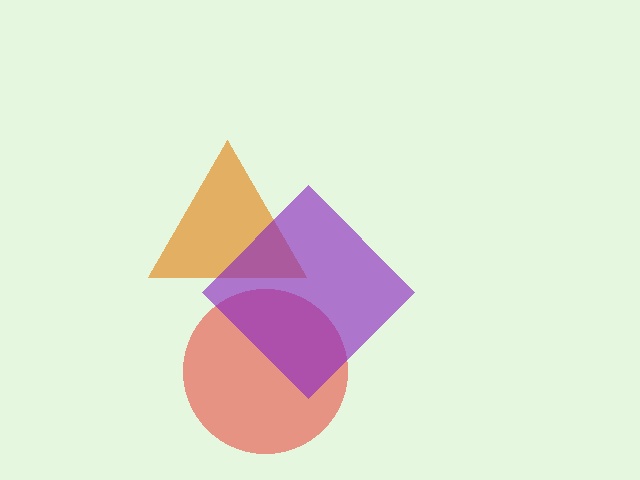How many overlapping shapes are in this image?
There are 3 overlapping shapes in the image.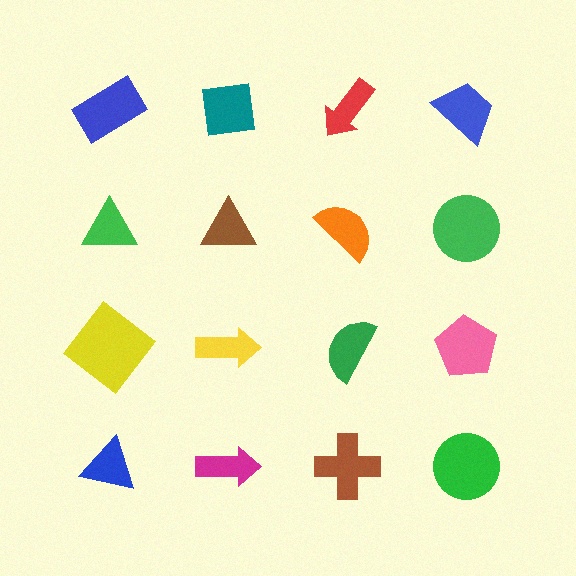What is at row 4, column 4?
A green circle.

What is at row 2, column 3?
An orange semicircle.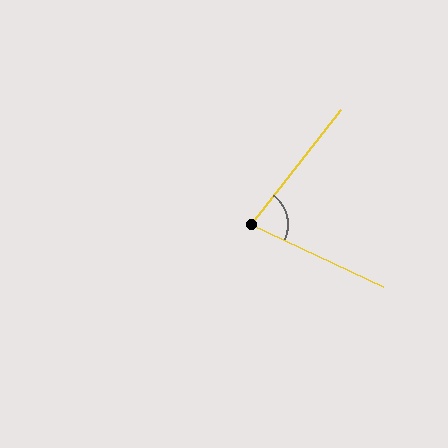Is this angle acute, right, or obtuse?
It is acute.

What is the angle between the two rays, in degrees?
Approximately 77 degrees.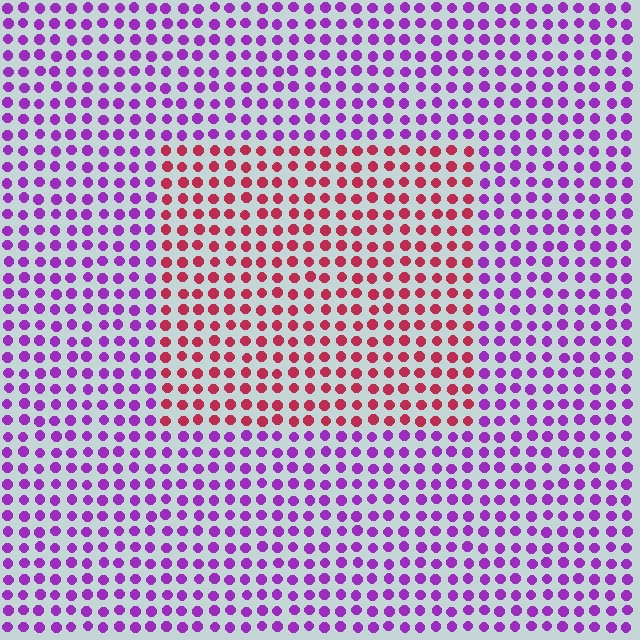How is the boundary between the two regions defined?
The boundary is defined purely by a slight shift in hue (about 59 degrees). Spacing, size, and orientation are identical on both sides.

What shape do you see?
I see a rectangle.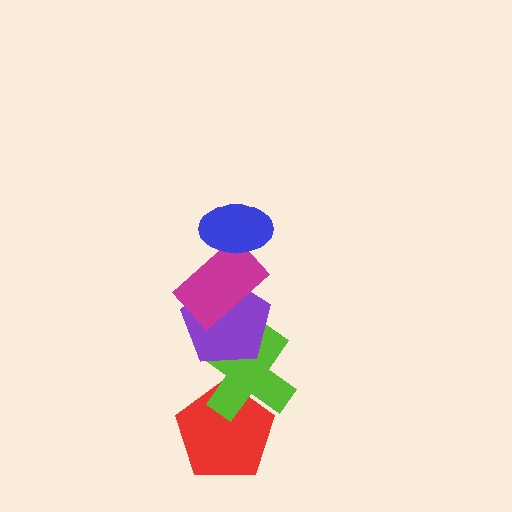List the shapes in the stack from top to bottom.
From top to bottom: the blue ellipse, the magenta rectangle, the purple pentagon, the lime cross, the red pentagon.